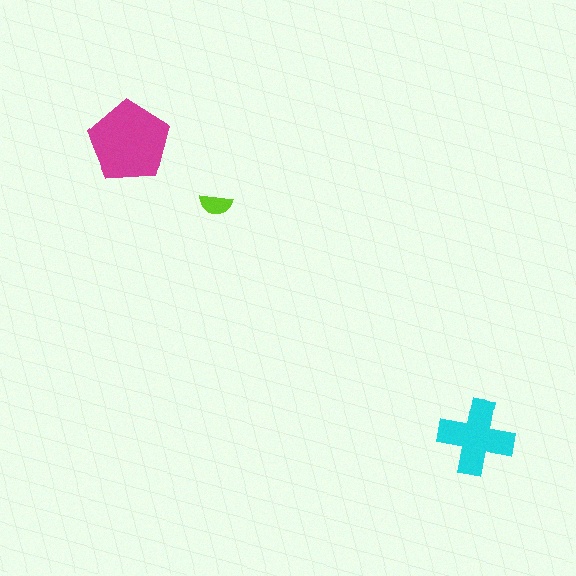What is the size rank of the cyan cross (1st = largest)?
2nd.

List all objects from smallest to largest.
The lime semicircle, the cyan cross, the magenta pentagon.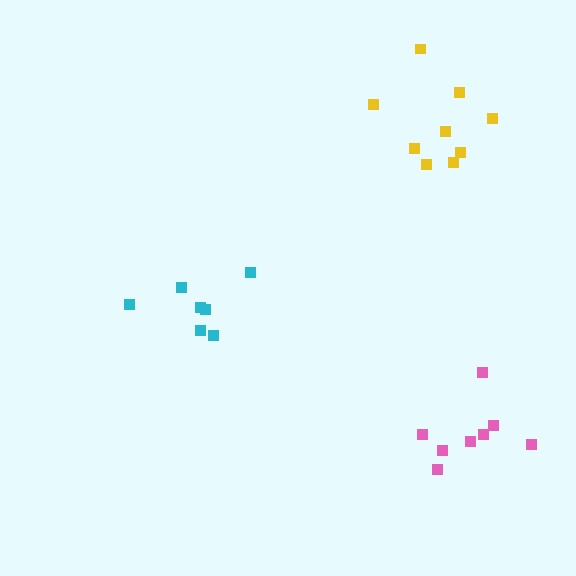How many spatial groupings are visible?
There are 3 spatial groupings.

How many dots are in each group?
Group 1: 9 dots, Group 2: 7 dots, Group 3: 8 dots (24 total).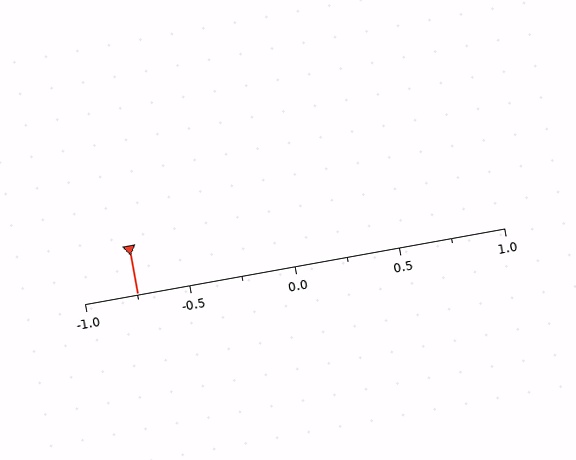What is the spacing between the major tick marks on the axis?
The major ticks are spaced 0.5 apart.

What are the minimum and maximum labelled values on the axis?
The axis runs from -1.0 to 1.0.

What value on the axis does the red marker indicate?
The marker indicates approximately -0.75.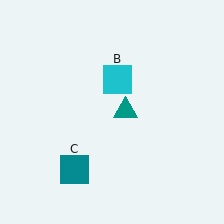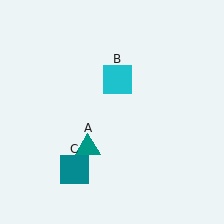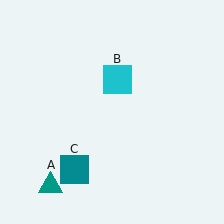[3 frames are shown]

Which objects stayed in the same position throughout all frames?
Cyan square (object B) and teal square (object C) remained stationary.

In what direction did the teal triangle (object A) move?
The teal triangle (object A) moved down and to the left.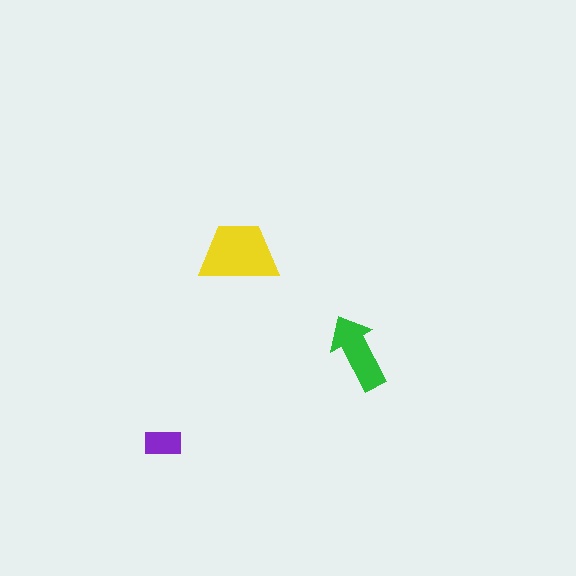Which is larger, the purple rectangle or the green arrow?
The green arrow.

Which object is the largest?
The yellow trapezoid.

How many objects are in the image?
There are 3 objects in the image.